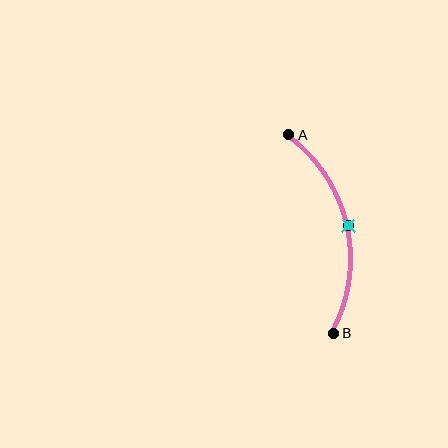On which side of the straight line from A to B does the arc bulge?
The arc bulges to the right of the straight line connecting A and B.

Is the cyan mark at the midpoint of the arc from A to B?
Yes. The cyan mark lies on the arc at equal arc-length from both A and B — it is the arc midpoint.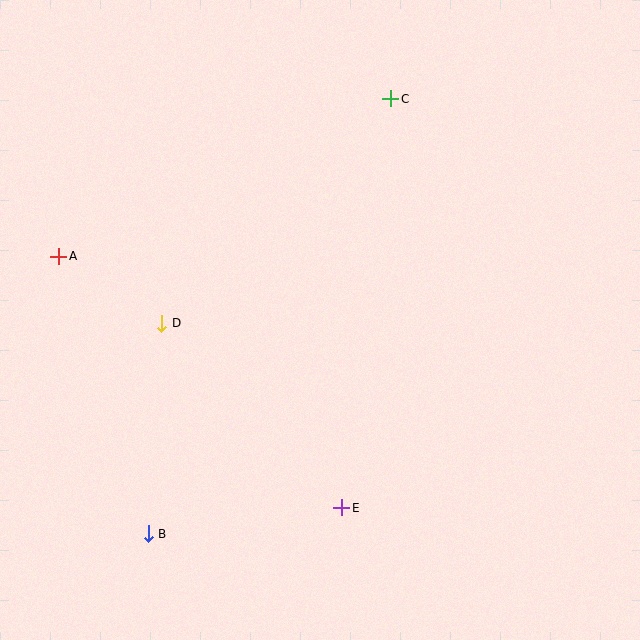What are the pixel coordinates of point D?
Point D is at (162, 323).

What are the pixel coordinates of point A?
Point A is at (59, 256).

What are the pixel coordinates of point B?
Point B is at (148, 534).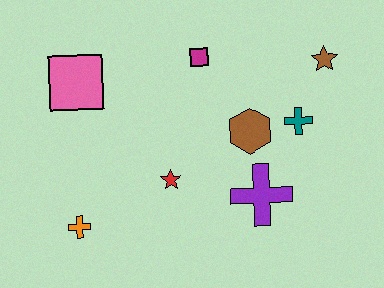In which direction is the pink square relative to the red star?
The pink square is above the red star.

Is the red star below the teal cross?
Yes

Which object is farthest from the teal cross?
The orange cross is farthest from the teal cross.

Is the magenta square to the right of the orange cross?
Yes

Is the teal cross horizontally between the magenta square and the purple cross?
No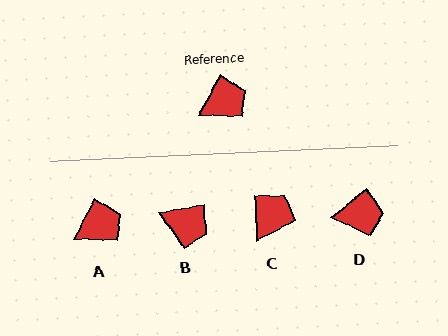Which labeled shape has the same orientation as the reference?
A.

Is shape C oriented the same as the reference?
No, it is off by about 30 degrees.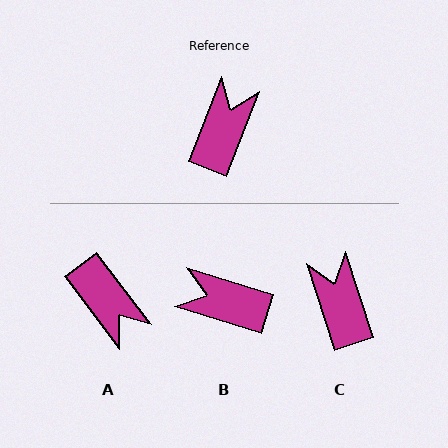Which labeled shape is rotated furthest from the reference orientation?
A, about 121 degrees away.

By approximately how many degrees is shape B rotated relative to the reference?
Approximately 94 degrees counter-clockwise.